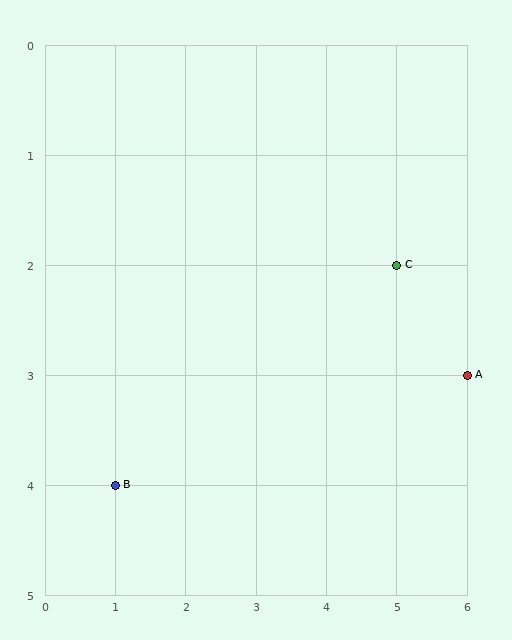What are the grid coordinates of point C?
Point C is at grid coordinates (5, 2).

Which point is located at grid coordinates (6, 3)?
Point A is at (6, 3).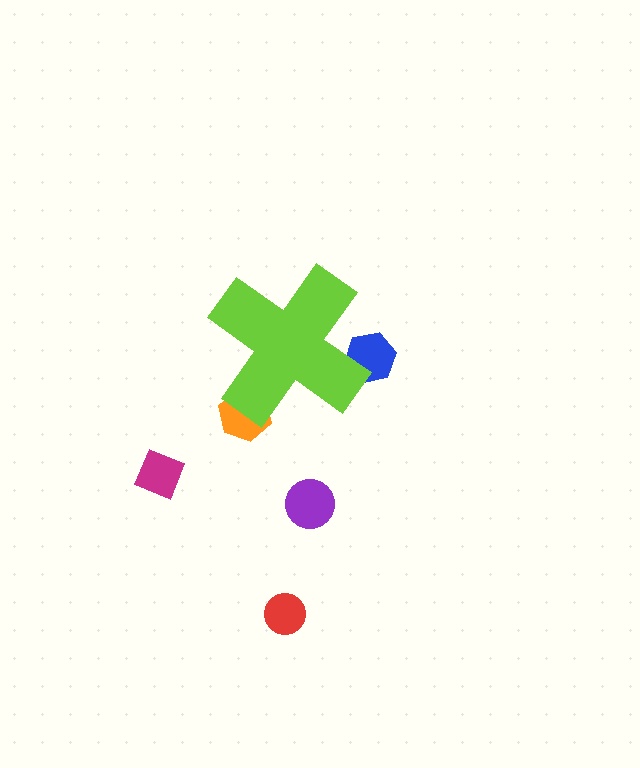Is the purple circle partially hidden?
No, the purple circle is fully visible.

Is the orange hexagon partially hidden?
Yes, the orange hexagon is partially hidden behind the lime cross.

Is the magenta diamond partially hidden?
No, the magenta diamond is fully visible.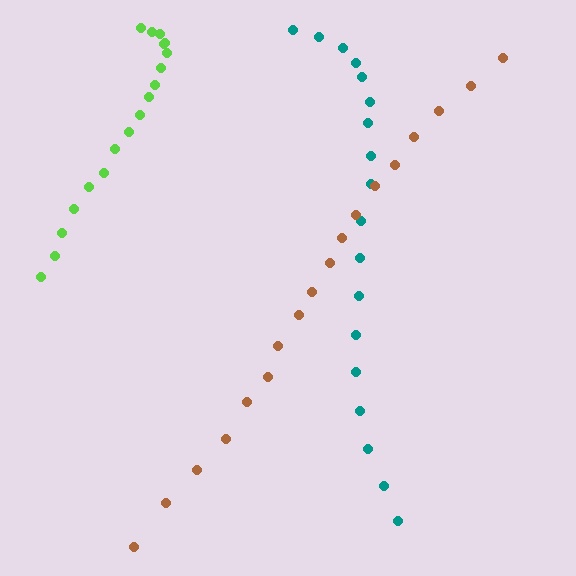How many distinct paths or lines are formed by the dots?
There are 3 distinct paths.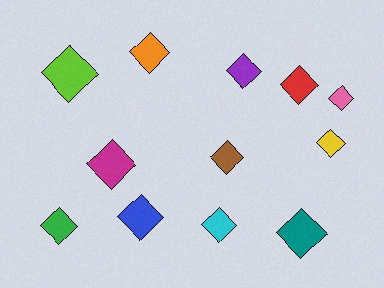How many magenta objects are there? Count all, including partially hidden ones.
There is 1 magenta object.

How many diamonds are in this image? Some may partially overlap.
There are 12 diamonds.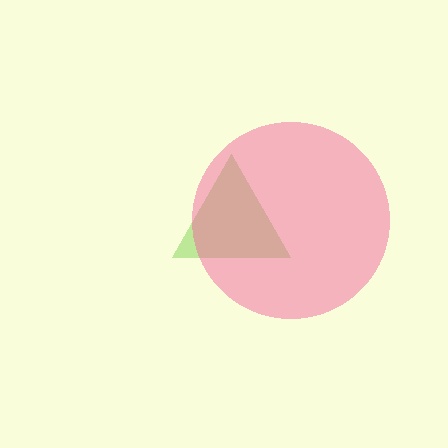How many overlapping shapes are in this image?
There are 2 overlapping shapes in the image.